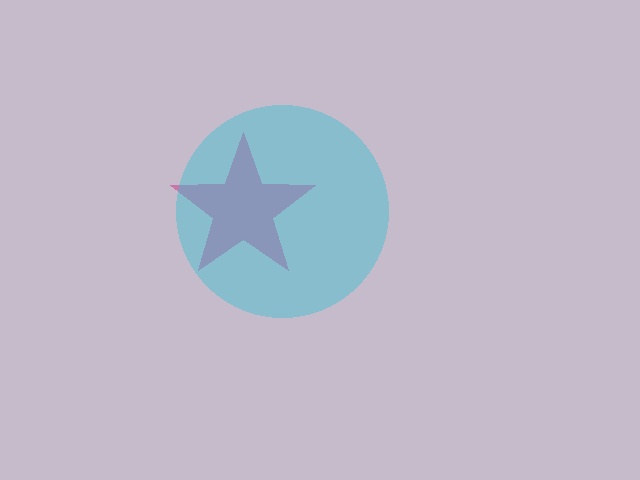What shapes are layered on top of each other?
The layered shapes are: a magenta star, a cyan circle.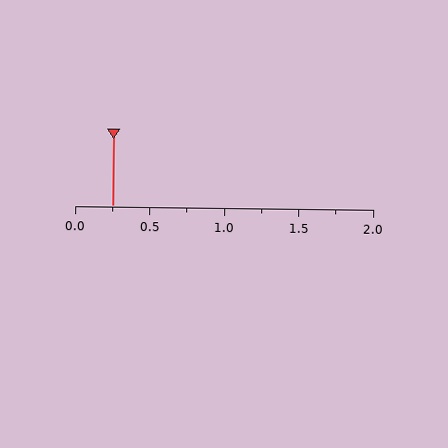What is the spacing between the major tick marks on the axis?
The major ticks are spaced 0.5 apart.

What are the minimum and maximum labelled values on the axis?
The axis runs from 0.0 to 2.0.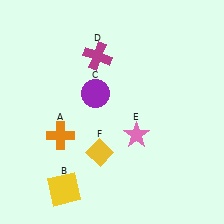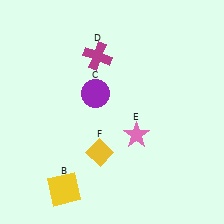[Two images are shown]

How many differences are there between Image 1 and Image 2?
There is 1 difference between the two images.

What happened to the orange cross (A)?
The orange cross (A) was removed in Image 2. It was in the bottom-left area of Image 1.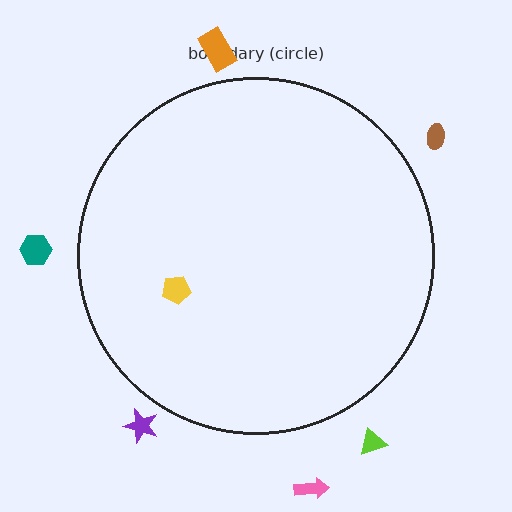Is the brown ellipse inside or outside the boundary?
Outside.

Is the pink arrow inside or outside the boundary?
Outside.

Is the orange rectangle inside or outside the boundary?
Outside.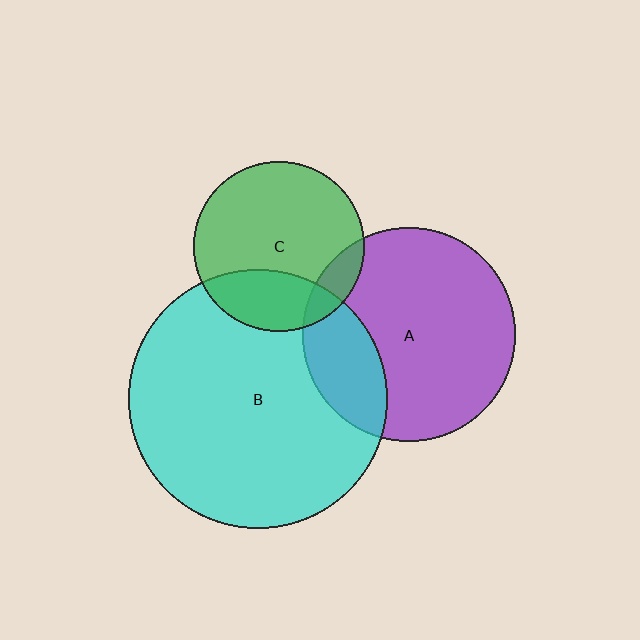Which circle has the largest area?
Circle B (cyan).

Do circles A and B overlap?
Yes.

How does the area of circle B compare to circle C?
Approximately 2.3 times.